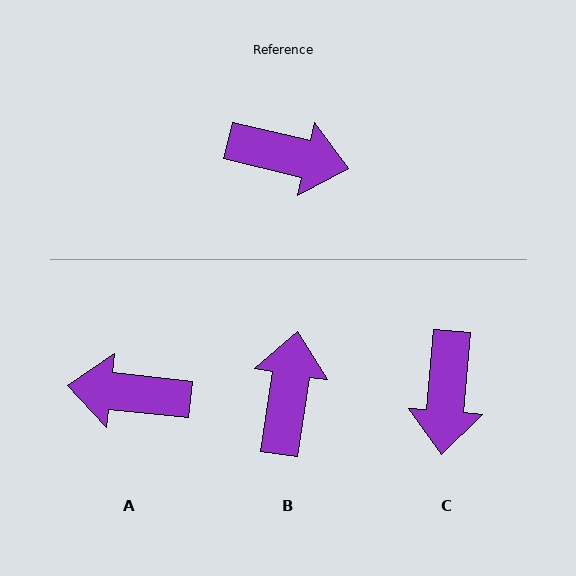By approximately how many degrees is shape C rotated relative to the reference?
Approximately 82 degrees clockwise.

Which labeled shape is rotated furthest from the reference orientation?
A, about 173 degrees away.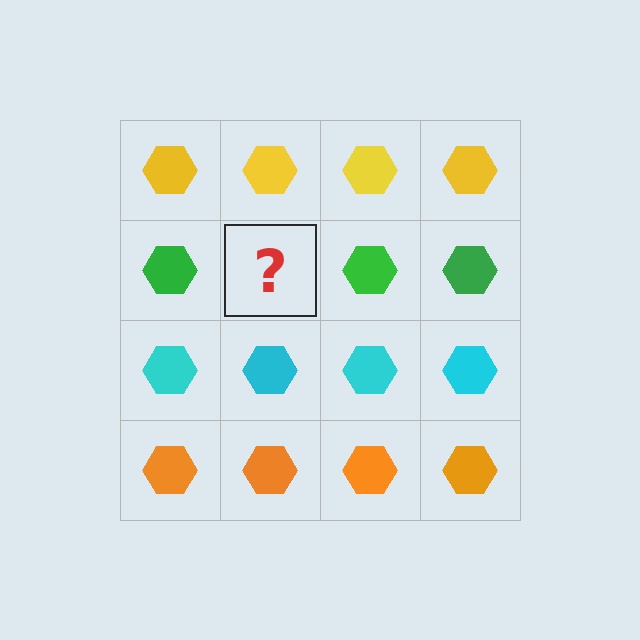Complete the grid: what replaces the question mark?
The question mark should be replaced with a green hexagon.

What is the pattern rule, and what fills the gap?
The rule is that each row has a consistent color. The gap should be filled with a green hexagon.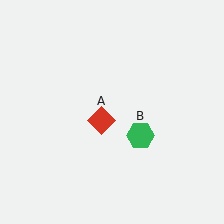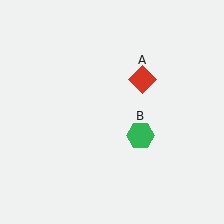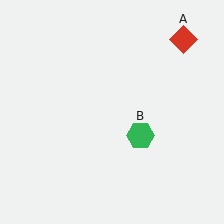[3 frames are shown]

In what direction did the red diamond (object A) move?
The red diamond (object A) moved up and to the right.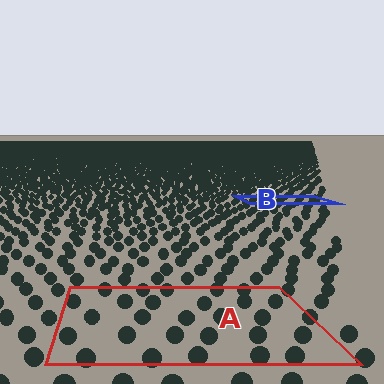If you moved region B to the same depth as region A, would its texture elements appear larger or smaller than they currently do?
They would appear larger. At a closer depth, the same texture elements are projected at a bigger on-screen size.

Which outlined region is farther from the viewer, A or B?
Region B is farther from the viewer — the texture elements inside it appear smaller and more densely packed.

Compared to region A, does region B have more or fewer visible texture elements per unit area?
Region B has more texture elements per unit area — they are packed more densely because it is farther away.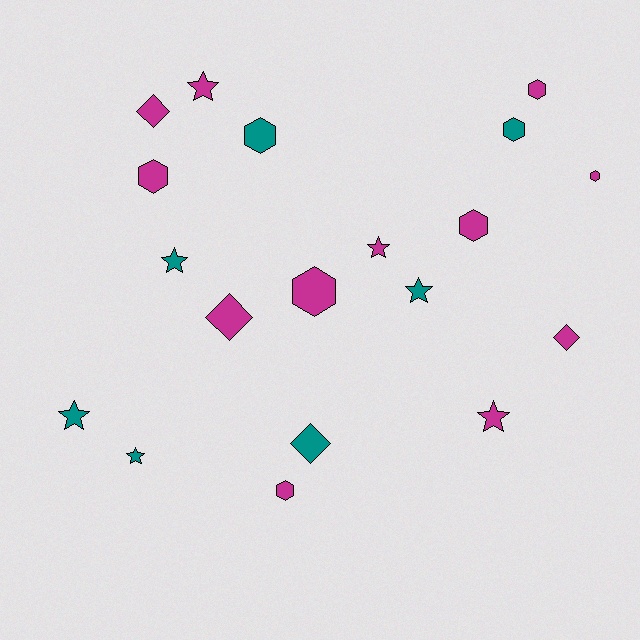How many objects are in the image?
There are 19 objects.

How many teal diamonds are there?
There is 1 teal diamond.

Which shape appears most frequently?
Hexagon, with 8 objects.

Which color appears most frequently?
Magenta, with 12 objects.